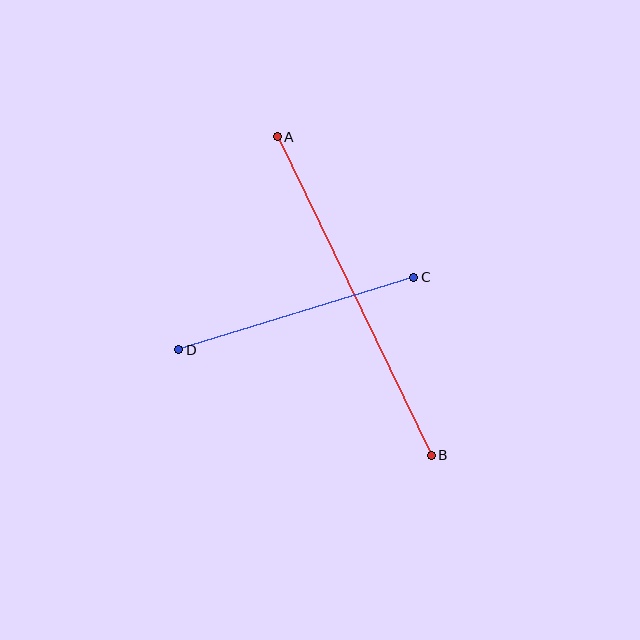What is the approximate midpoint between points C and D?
The midpoint is at approximately (296, 313) pixels.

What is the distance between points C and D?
The distance is approximately 246 pixels.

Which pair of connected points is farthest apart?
Points A and B are farthest apart.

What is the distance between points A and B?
The distance is approximately 354 pixels.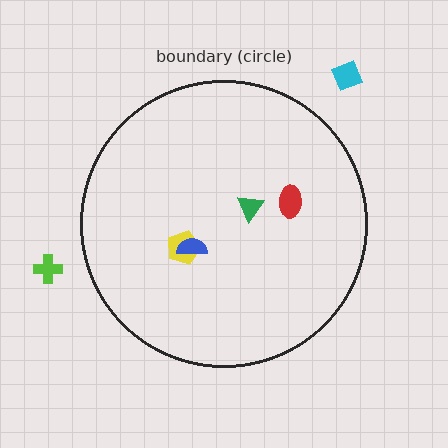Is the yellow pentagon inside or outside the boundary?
Inside.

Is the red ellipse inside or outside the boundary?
Inside.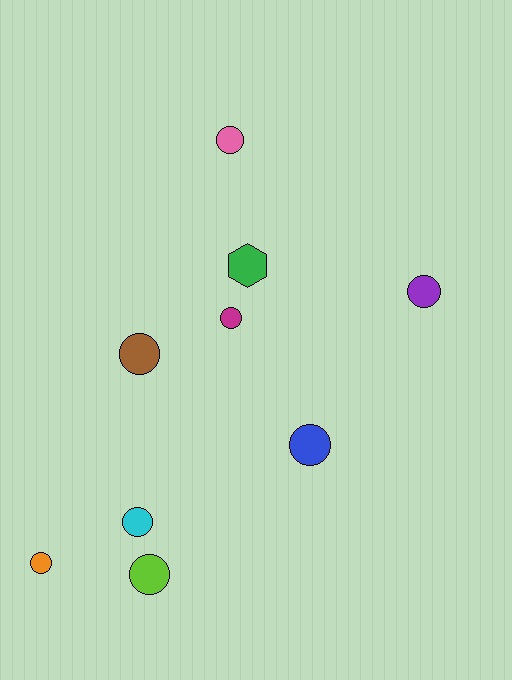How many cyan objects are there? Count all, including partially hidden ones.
There is 1 cyan object.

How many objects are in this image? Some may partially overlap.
There are 9 objects.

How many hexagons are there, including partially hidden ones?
There is 1 hexagon.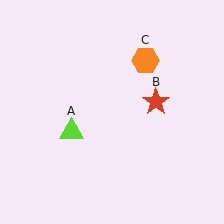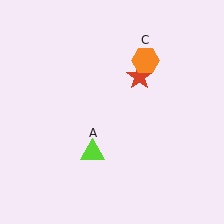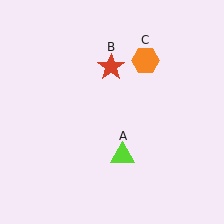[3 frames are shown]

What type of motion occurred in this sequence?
The lime triangle (object A), red star (object B) rotated counterclockwise around the center of the scene.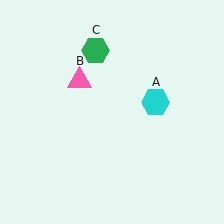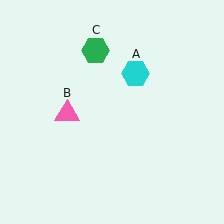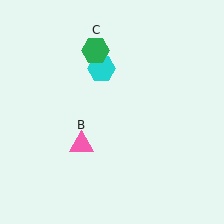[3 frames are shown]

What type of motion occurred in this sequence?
The cyan hexagon (object A), pink triangle (object B) rotated counterclockwise around the center of the scene.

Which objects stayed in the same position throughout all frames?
Green hexagon (object C) remained stationary.